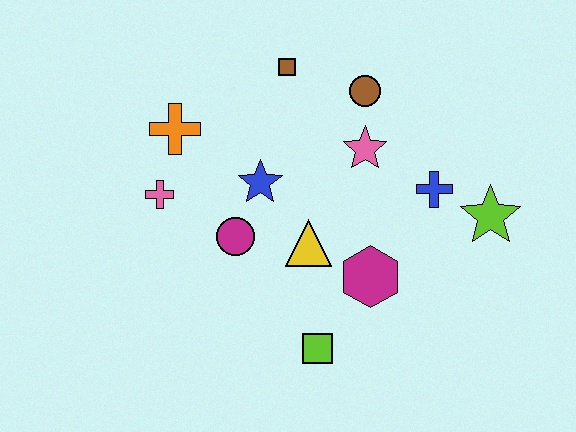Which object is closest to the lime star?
The blue cross is closest to the lime star.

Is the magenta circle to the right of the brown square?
No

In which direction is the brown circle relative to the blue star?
The brown circle is to the right of the blue star.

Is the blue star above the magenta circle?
Yes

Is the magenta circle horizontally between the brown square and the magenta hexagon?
No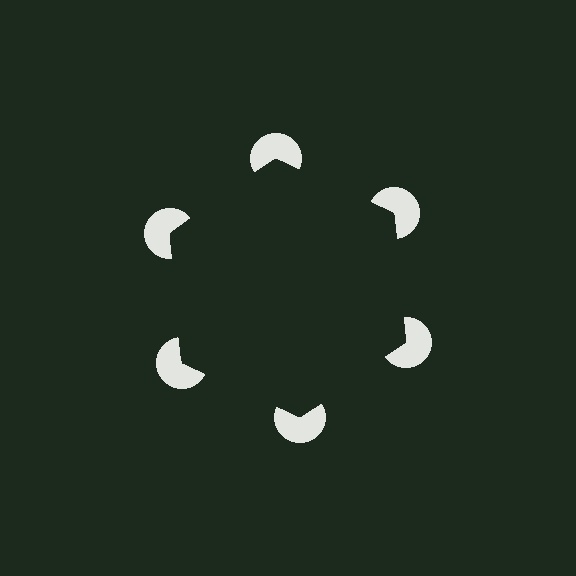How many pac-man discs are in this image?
There are 6 — one at each vertex of the illusory hexagon.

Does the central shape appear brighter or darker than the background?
It typically appears slightly darker than the background, even though no actual brightness change is drawn.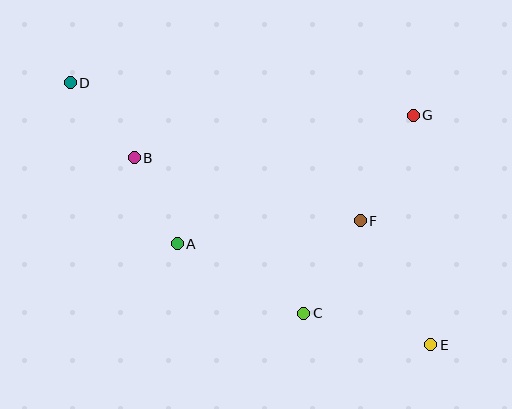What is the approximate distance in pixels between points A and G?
The distance between A and G is approximately 269 pixels.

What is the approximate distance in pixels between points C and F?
The distance between C and F is approximately 108 pixels.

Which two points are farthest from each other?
Points D and E are farthest from each other.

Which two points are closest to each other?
Points A and B are closest to each other.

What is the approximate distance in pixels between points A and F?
The distance between A and F is approximately 184 pixels.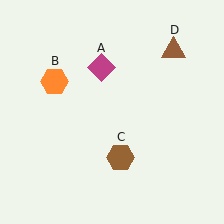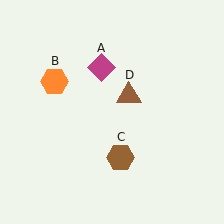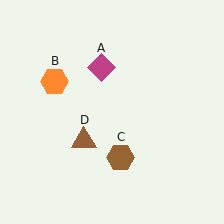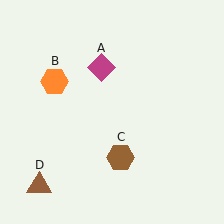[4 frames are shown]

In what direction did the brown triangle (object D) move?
The brown triangle (object D) moved down and to the left.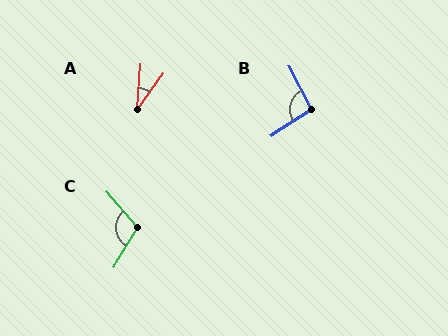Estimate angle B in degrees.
Approximately 95 degrees.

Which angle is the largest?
C, at approximately 108 degrees.